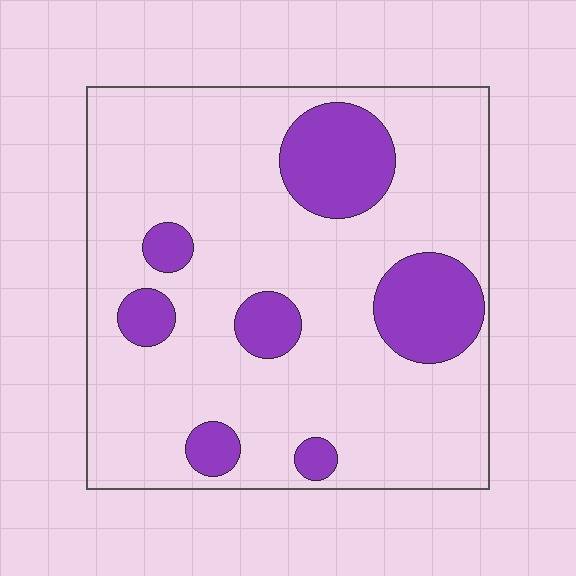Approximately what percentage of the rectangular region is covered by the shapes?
Approximately 20%.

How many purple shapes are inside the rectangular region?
7.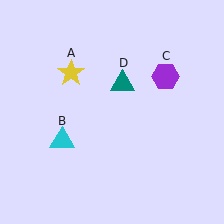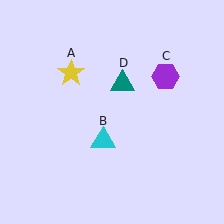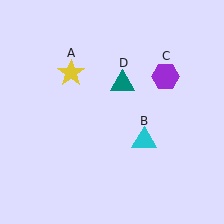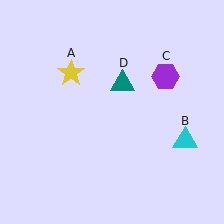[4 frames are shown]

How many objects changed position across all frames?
1 object changed position: cyan triangle (object B).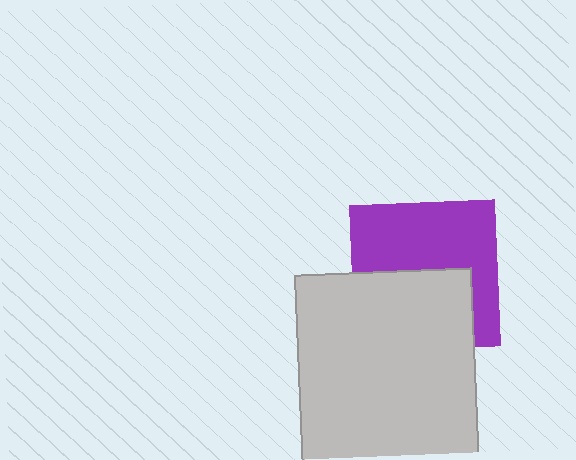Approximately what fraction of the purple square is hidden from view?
Roughly 44% of the purple square is hidden behind the light gray rectangle.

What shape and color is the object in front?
The object in front is a light gray rectangle.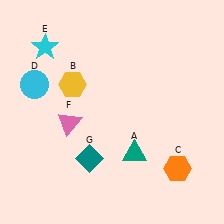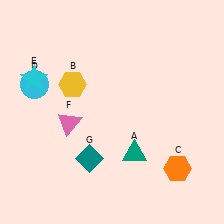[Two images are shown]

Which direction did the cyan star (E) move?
The cyan star (E) moved down.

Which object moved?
The cyan star (E) moved down.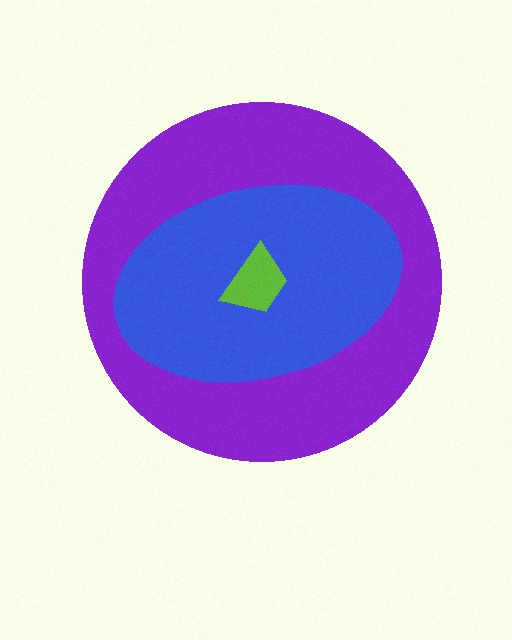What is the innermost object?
The lime trapezoid.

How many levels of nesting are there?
3.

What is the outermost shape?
The purple circle.